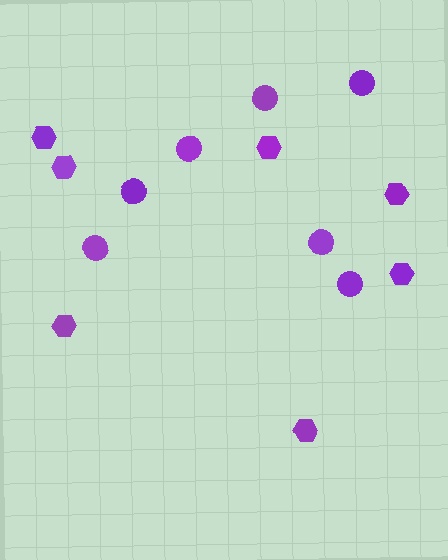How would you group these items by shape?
There are 2 groups: one group of hexagons (7) and one group of circles (7).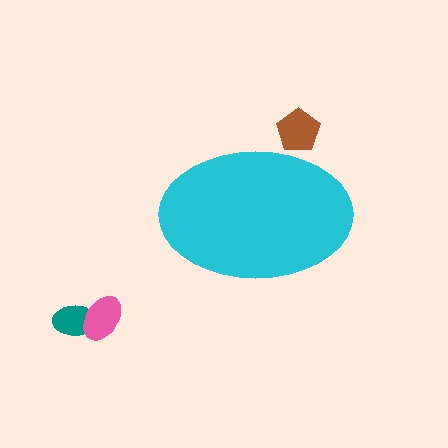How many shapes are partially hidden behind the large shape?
1 shape is partially hidden.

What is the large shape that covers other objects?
A cyan ellipse.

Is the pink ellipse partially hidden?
No, the pink ellipse is fully visible.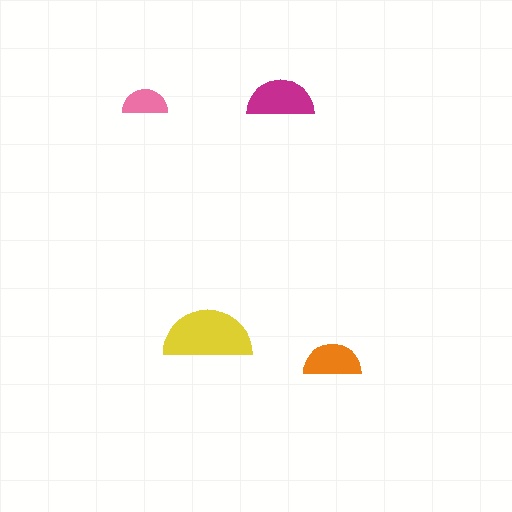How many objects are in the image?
There are 4 objects in the image.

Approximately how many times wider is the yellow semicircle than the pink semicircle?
About 2 times wider.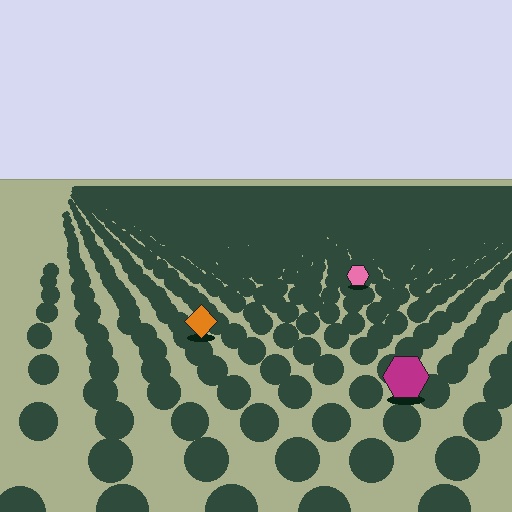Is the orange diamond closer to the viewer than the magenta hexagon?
No. The magenta hexagon is closer — you can tell from the texture gradient: the ground texture is coarser near it.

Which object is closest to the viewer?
The magenta hexagon is closest. The texture marks near it are larger and more spread out.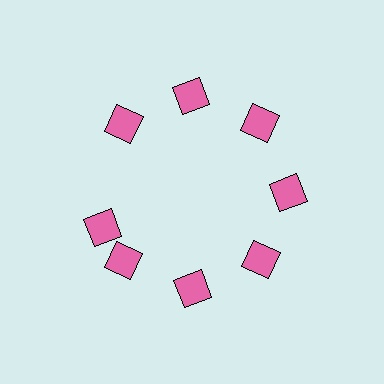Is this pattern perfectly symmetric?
No. The 8 pink diamonds are arranged in a ring, but one element near the 9 o'clock position is rotated out of alignment along the ring, breaking the 8-fold rotational symmetry.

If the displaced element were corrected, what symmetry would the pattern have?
It would have 8-fold rotational symmetry — the pattern would map onto itself every 45 degrees.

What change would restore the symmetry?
The symmetry would be restored by rotating it back into even spacing with its neighbors so that all 8 diamonds sit at equal angles and equal distance from the center.